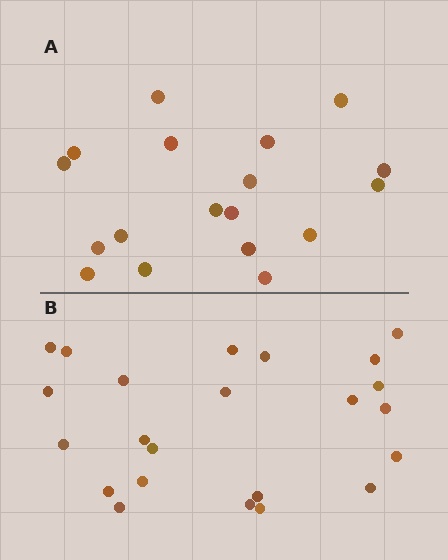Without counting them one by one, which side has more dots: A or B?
Region B (the bottom region) has more dots.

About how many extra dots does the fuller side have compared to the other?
Region B has about 5 more dots than region A.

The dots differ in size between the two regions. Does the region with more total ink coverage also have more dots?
No. Region A has more total ink coverage because its dots are larger, but region B actually contains more individual dots. Total area can be misleading — the number of items is what matters here.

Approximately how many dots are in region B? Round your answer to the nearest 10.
About 20 dots. (The exact count is 23, which rounds to 20.)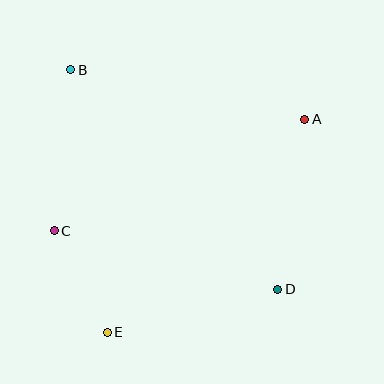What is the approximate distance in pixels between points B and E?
The distance between B and E is approximately 265 pixels.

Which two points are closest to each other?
Points C and E are closest to each other.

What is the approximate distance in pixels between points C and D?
The distance between C and D is approximately 231 pixels.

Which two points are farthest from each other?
Points B and D are farthest from each other.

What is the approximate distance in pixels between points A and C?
The distance between A and C is approximately 274 pixels.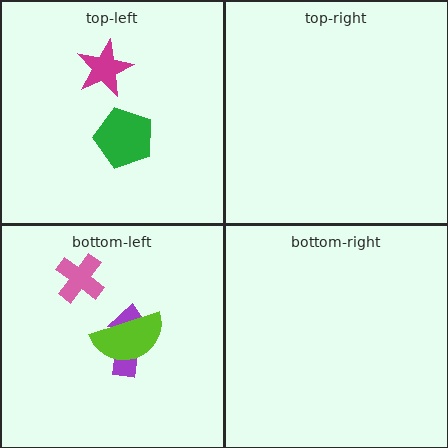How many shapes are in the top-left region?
2.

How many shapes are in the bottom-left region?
3.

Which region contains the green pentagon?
The top-left region.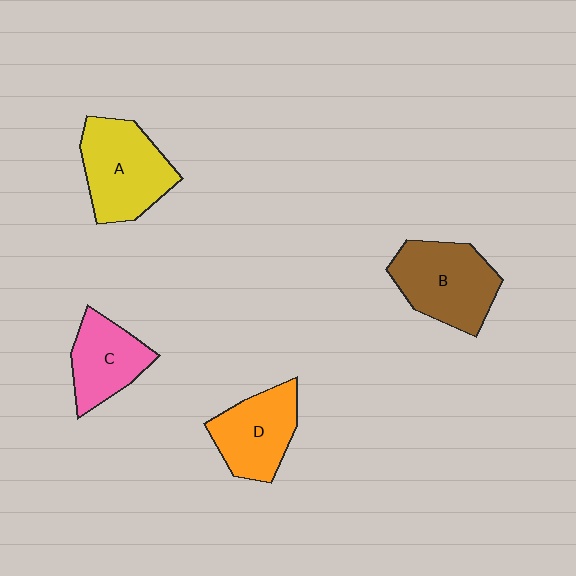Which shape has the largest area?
Shape A (yellow).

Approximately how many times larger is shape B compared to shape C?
Approximately 1.4 times.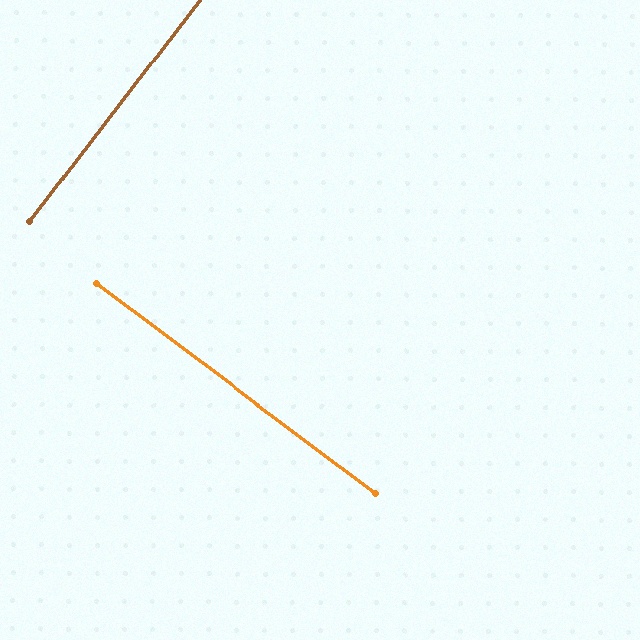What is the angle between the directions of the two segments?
Approximately 90 degrees.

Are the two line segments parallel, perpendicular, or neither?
Perpendicular — they meet at approximately 90°.